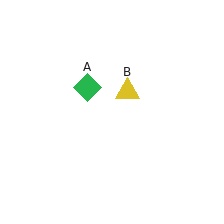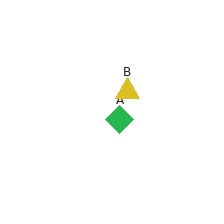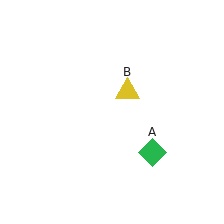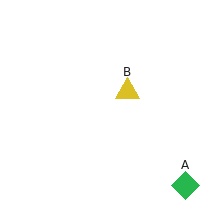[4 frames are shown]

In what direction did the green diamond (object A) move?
The green diamond (object A) moved down and to the right.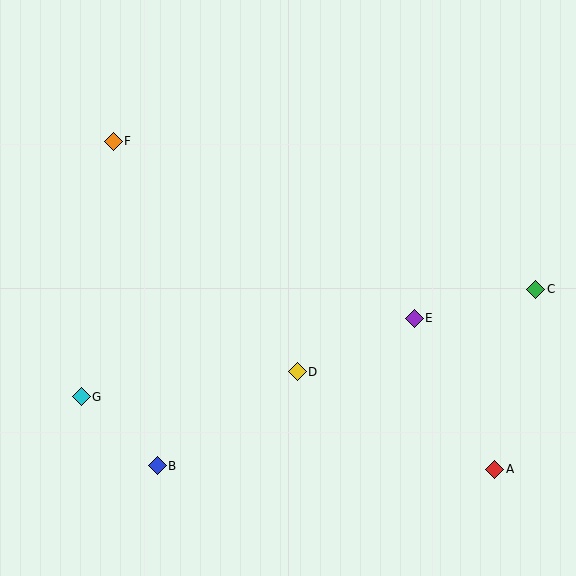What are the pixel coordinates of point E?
Point E is at (414, 318).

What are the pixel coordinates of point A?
Point A is at (495, 469).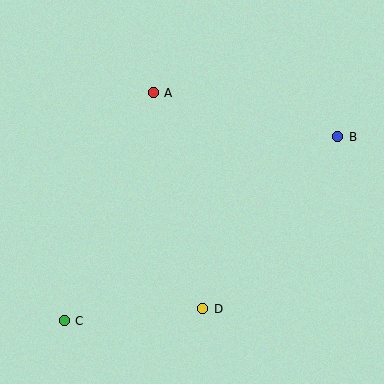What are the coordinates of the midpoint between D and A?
The midpoint between D and A is at (178, 201).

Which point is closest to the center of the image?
Point A at (153, 93) is closest to the center.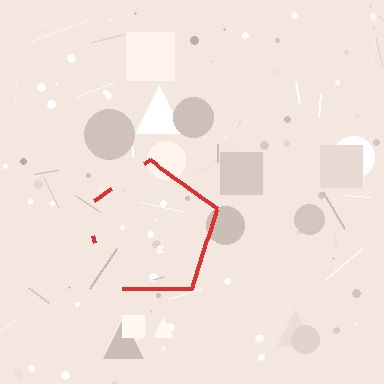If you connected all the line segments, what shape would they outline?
They would outline a pentagon.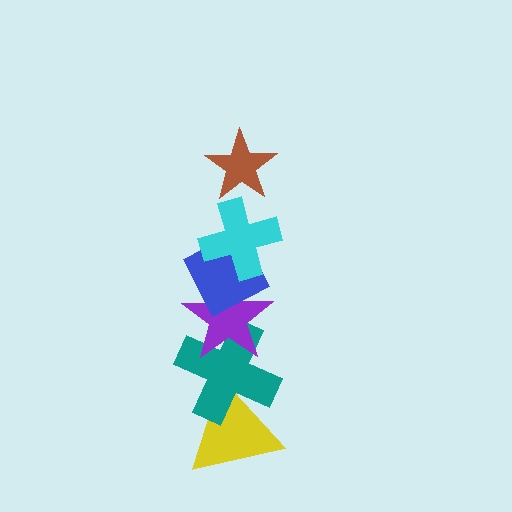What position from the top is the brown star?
The brown star is 1st from the top.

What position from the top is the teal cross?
The teal cross is 5th from the top.